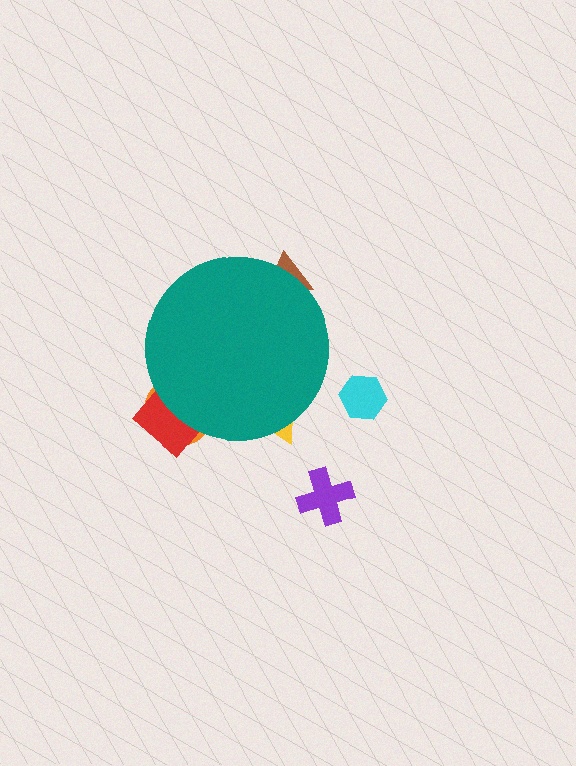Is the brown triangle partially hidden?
Yes, the brown triangle is partially hidden behind the teal circle.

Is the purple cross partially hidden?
No, the purple cross is fully visible.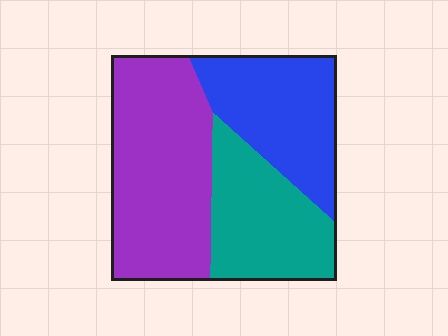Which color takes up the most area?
Purple, at roughly 45%.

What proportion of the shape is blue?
Blue takes up about one quarter (1/4) of the shape.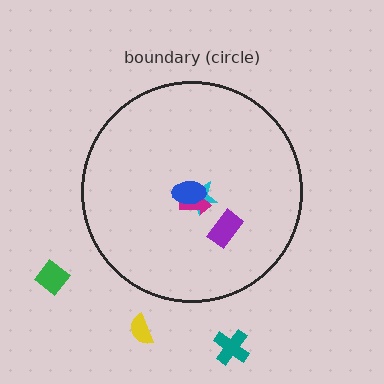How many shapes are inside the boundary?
4 inside, 3 outside.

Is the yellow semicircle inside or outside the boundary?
Outside.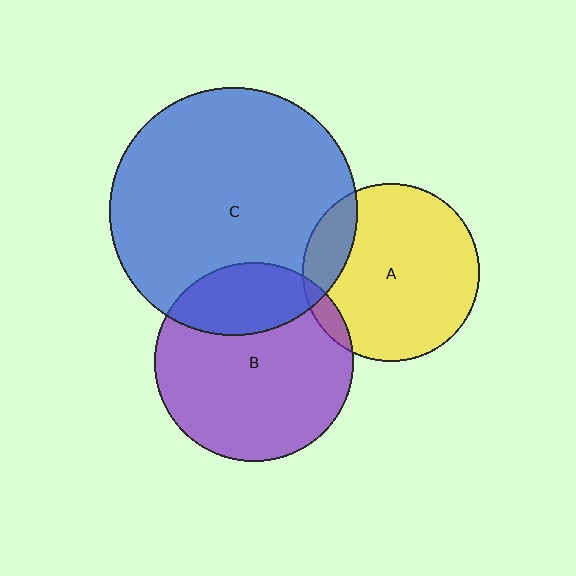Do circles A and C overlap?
Yes.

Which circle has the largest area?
Circle C (blue).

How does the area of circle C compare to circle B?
Approximately 1.6 times.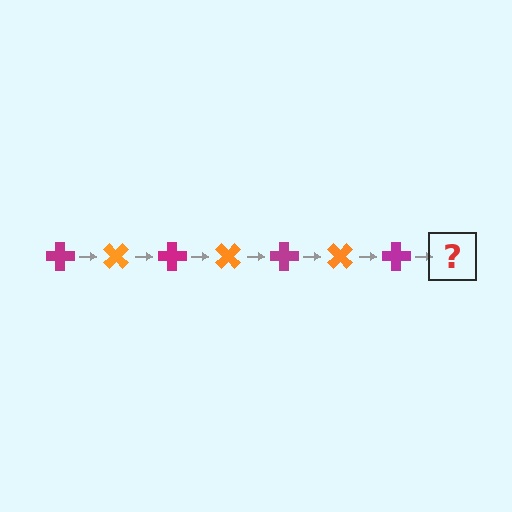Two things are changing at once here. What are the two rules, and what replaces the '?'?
The two rules are that it rotates 45 degrees each step and the color cycles through magenta and orange. The '?' should be an orange cross, rotated 315 degrees from the start.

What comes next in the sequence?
The next element should be an orange cross, rotated 315 degrees from the start.